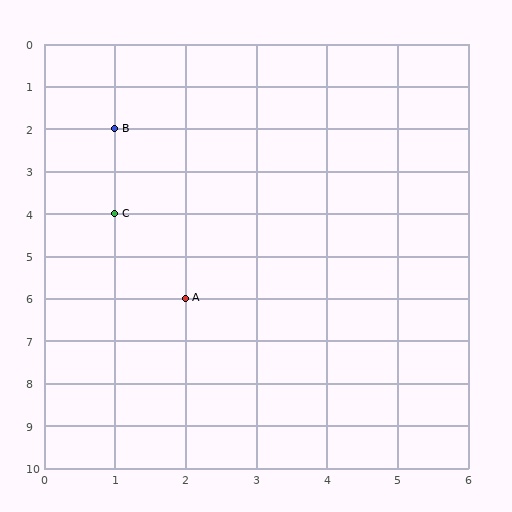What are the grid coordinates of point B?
Point B is at grid coordinates (1, 2).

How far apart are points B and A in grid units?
Points B and A are 1 column and 4 rows apart (about 4.1 grid units diagonally).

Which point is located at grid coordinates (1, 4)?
Point C is at (1, 4).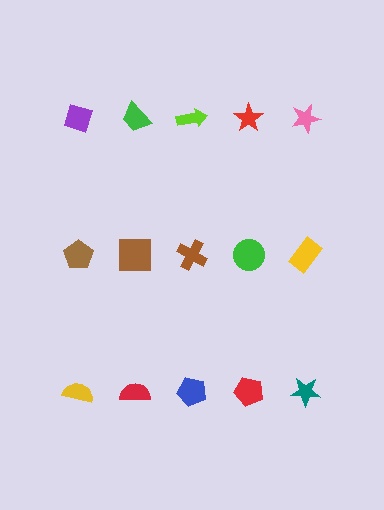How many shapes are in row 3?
5 shapes.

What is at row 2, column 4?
A green circle.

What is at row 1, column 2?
A green trapezoid.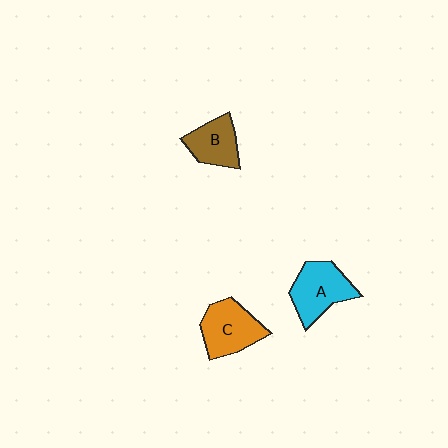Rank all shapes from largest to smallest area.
From largest to smallest: A (cyan), C (orange), B (brown).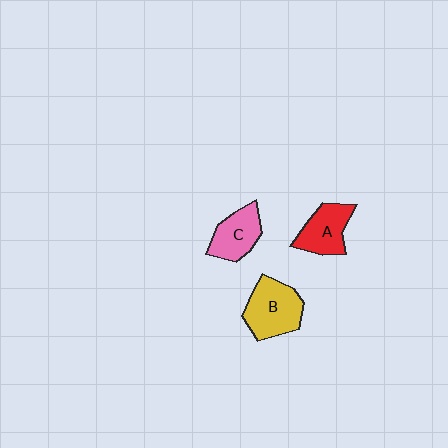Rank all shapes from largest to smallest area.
From largest to smallest: B (yellow), A (red), C (pink).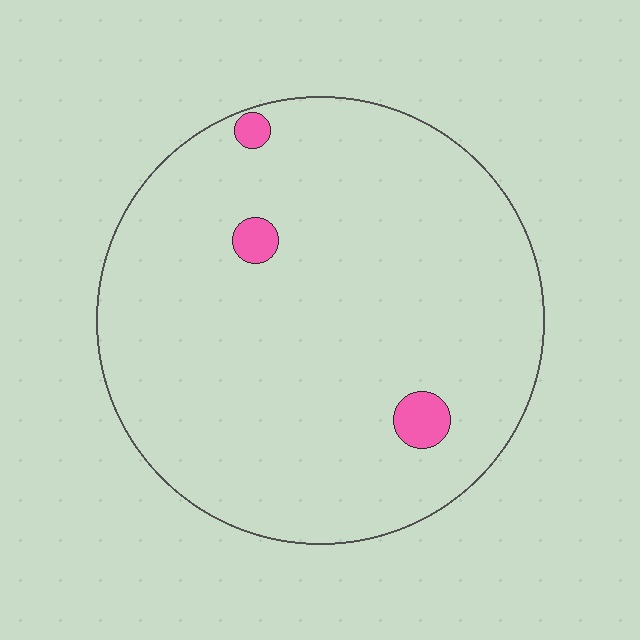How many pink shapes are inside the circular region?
3.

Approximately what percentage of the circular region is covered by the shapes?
Approximately 5%.